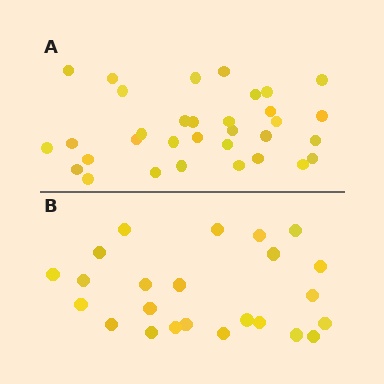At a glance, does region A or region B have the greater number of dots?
Region A (the top region) has more dots.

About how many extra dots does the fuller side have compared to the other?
Region A has roughly 8 or so more dots than region B.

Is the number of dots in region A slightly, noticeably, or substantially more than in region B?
Region A has noticeably more, but not dramatically so. The ratio is roughly 1.4 to 1.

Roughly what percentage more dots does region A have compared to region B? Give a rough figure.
About 40% more.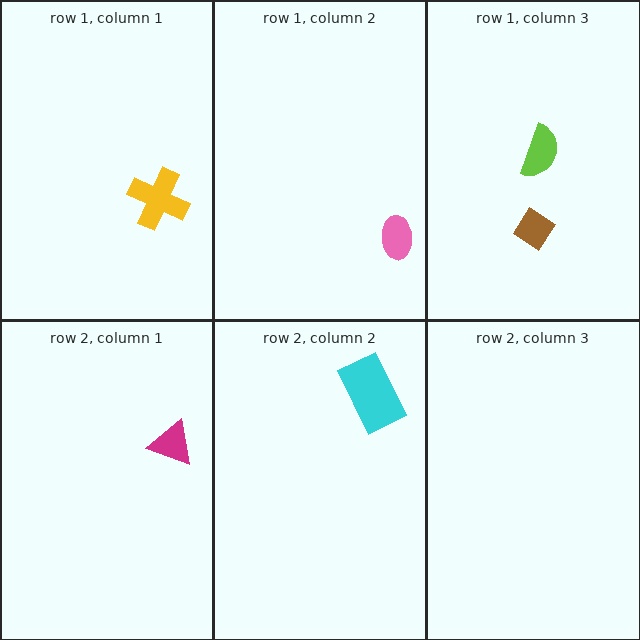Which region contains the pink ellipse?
The row 1, column 2 region.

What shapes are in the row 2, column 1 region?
The magenta triangle.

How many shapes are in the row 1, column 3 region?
2.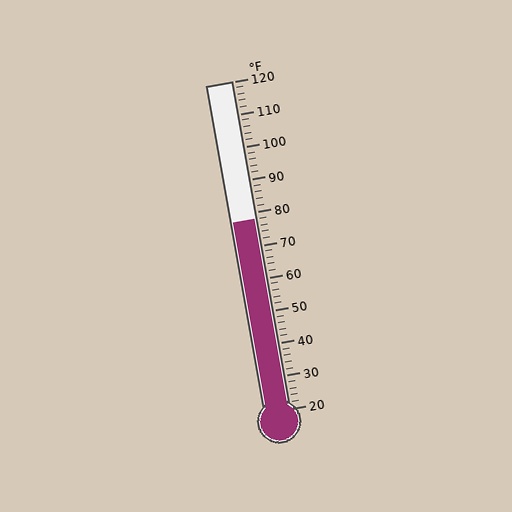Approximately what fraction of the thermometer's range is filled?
The thermometer is filled to approximately 60% of its range.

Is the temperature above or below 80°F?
The temperature is below 80°F.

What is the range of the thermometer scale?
The thermometer scale ranges from 20°F to 120°F.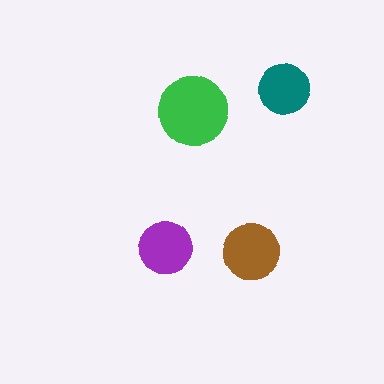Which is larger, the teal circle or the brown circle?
The brown one.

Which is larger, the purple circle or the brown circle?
The brown one.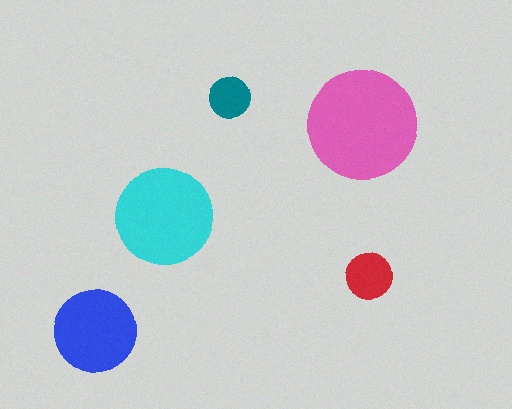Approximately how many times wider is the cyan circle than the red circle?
About 2 times wider.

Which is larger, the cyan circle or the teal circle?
The cyan one.